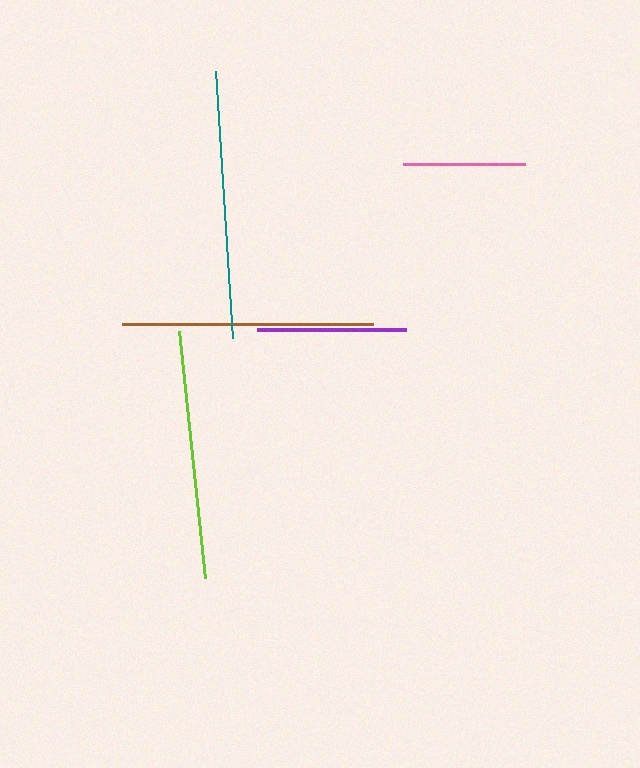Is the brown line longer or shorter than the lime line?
The brown line is longer than the lime line.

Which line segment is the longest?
The teal line is the longest at approximately 267 pixels.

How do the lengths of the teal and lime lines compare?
The teal and lime lines are approximately the same length.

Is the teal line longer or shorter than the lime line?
The teal line is longer than the lime line.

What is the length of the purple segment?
The purple segment is approximately 149 pixels long.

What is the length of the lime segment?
The lime segment is approximately 248 pixels long.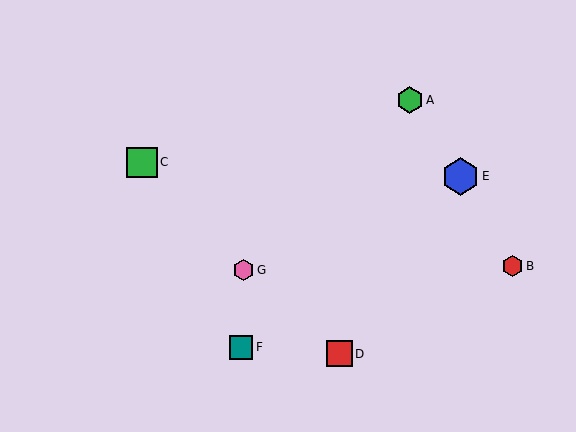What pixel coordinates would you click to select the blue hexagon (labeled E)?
Click at (461, 176) to select the blue hexagon E.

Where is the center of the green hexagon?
The center of the green hexagon is at (410, 100).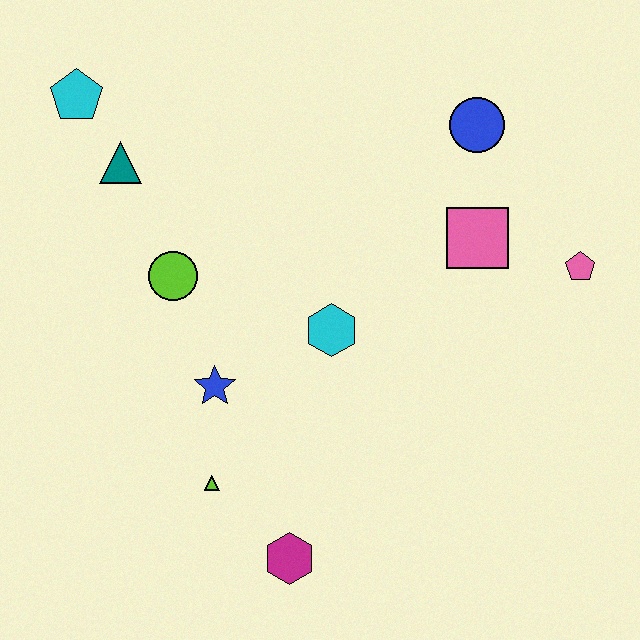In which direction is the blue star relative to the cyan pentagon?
The blue star is below the cyan pentagon.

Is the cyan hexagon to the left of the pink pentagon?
Yes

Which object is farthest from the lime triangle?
The blue circle is farthest from the lime triangle.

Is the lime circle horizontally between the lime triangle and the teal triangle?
Yes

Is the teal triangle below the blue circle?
Yes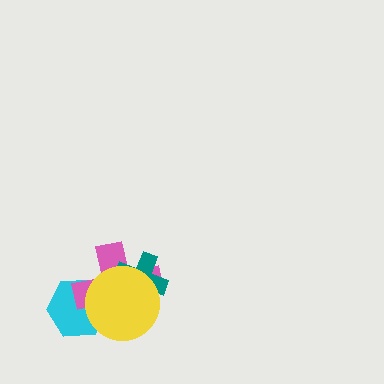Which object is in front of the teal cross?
The yellow circle is in front of the teal cross.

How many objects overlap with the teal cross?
2 objects overlap with the teal cross.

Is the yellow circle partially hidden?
No, no other shape covers it.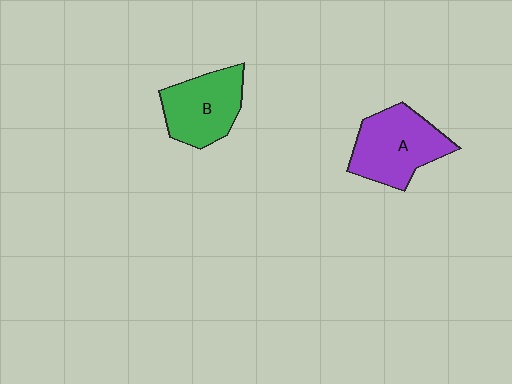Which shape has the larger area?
Shape A (purple).